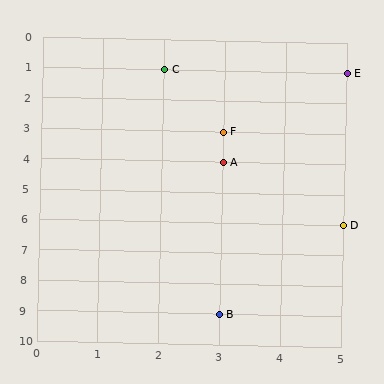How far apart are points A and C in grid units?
Points A and C are 1 column and 3 rows apart (about 3.2 grid units diagonally).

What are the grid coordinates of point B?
Point B is at grid coordinates (3, 9).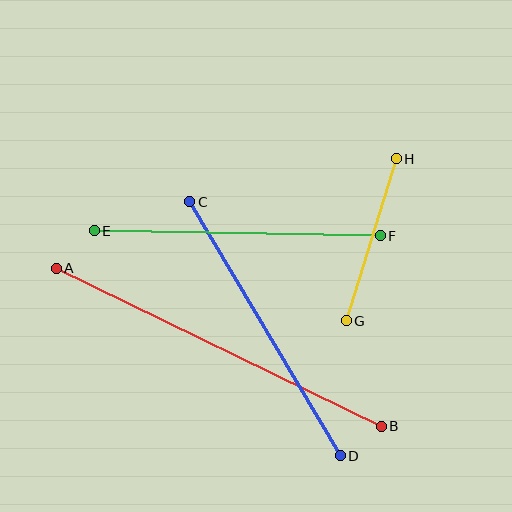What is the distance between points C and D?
The distance is approximately 295 pixels.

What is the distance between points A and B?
The distance is approximately 362 pixels.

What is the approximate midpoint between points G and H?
The midpoint is at approximately (371, 240) pixels.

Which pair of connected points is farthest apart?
Points A and B are farthest apart.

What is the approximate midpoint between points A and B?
The midpoint is at approximately (219, 347) pixels.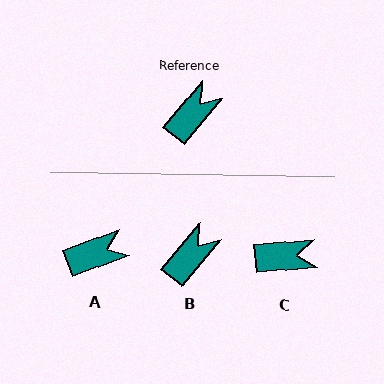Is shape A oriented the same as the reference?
No, it is off by about 30 degrees.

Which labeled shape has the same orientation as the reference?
B.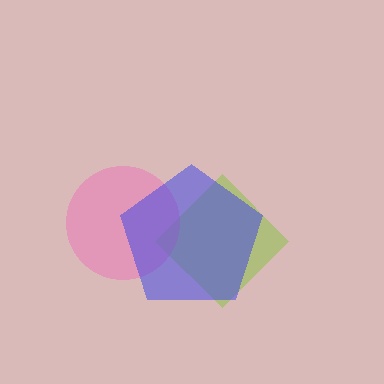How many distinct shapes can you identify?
There are 3 distinct shapes: a lime diamond, a pink circle, a blue pentagon.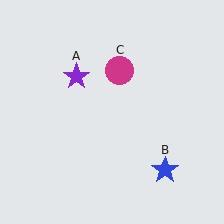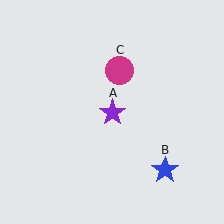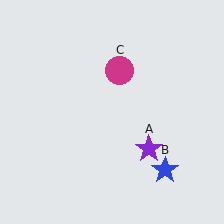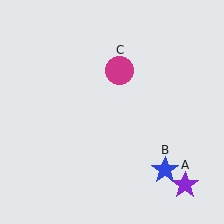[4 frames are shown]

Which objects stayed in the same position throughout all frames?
Blue star (object B) and magenta circle (object C) remained stationary.